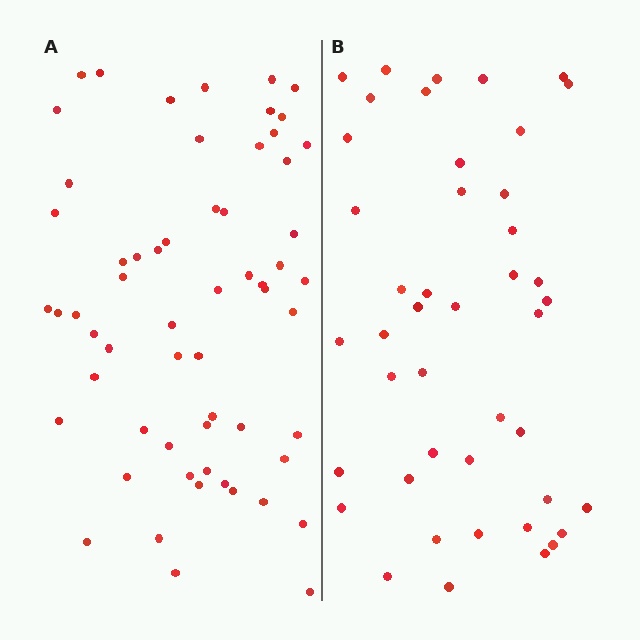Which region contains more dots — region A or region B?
Region A (the left region) has more dots.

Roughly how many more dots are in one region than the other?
Region A has approximately 15 more dots than region B.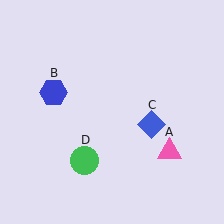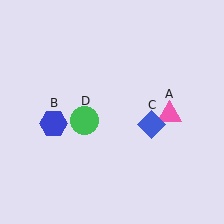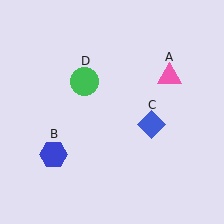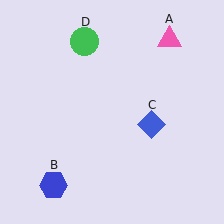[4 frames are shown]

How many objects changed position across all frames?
3 objects changed position: pink triangle (object A), blue hexagon (object B), green circle (object D).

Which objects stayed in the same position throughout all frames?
Blue diamond (object C) remained stationary.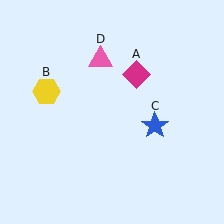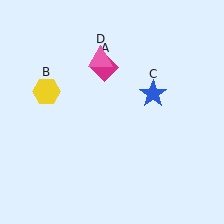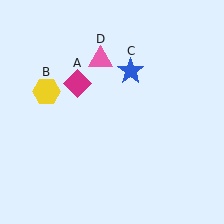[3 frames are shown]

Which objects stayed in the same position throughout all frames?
Yellow hexagon (object B) and pink triangle (object D) remained stationary.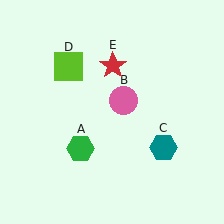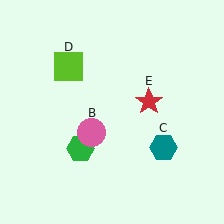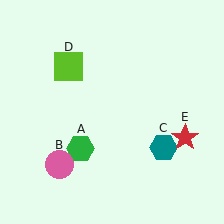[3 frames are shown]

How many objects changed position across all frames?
2 objects changed position: pink circle (object B), red star (object E).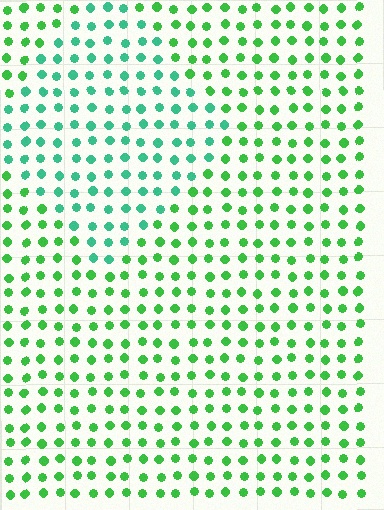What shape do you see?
I see a diamond.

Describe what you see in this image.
The image is filled with small green elements in a uniform arrangement. A diamond-shaped region is visible where the elements are tinted to a slightly different hue, forming a subtle color boundary.